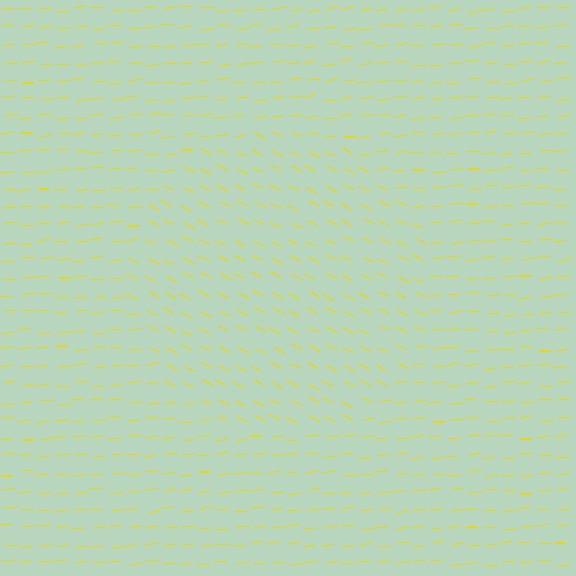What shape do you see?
I see a circle.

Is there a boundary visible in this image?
Yes, there is a texture boundary formed by a change in line orientation.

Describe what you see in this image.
The image is filled with small yellow line segments. A circle region in the image has lines oriented differently from the surrounding lines, creating a visible texture boundary.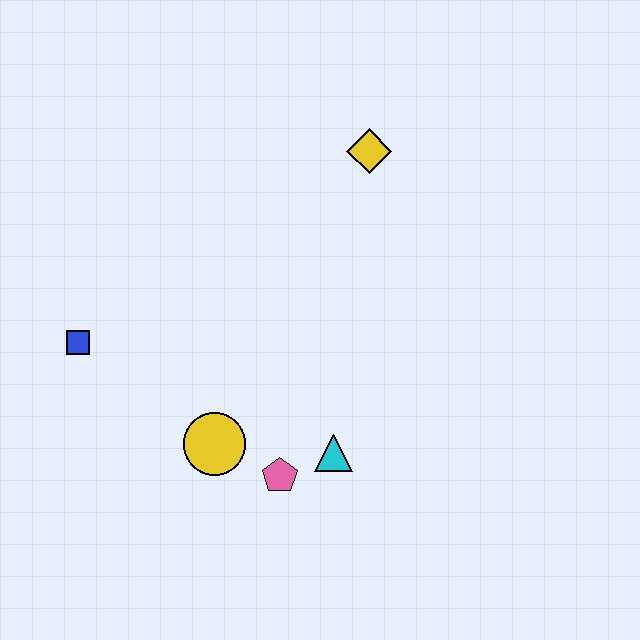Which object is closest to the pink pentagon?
The cyan triangle is closest to the pink pentagon.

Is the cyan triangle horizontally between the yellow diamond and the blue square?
Yes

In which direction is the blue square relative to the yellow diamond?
The blue square is to the left of the yellow diamond.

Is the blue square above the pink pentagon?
Yes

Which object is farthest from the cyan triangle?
The yellow diamond is farthest from the cyan triangle.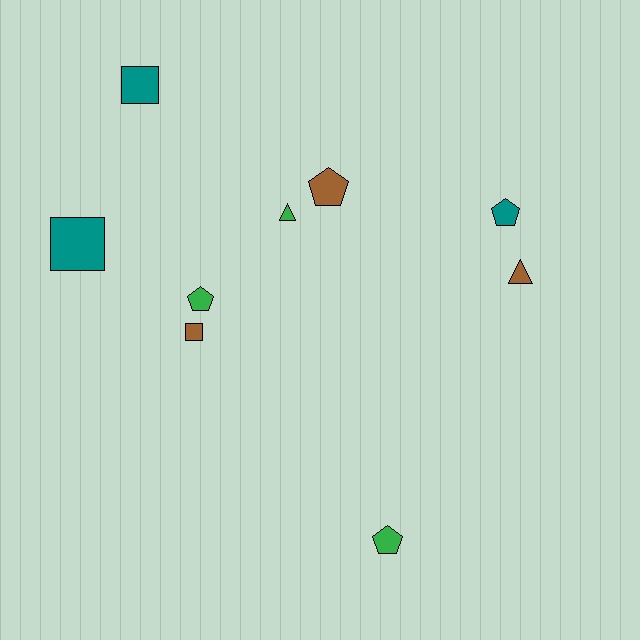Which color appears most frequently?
Brown, with 3 objects.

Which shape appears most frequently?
Pentagon, with 4 objects.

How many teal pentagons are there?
There is 1 teal pentagon.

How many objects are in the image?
There are 9 objects.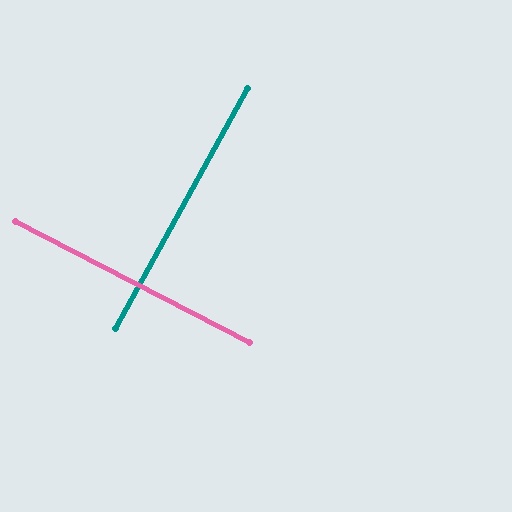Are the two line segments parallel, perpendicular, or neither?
Perpendicular — they meet at approximately 88°.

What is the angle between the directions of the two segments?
Approximately 88 degrees.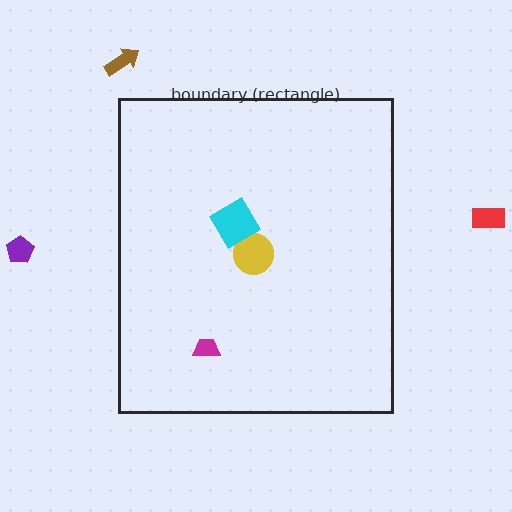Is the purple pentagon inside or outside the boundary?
Outside.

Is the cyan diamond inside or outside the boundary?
Inside.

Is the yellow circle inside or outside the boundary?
Inside.